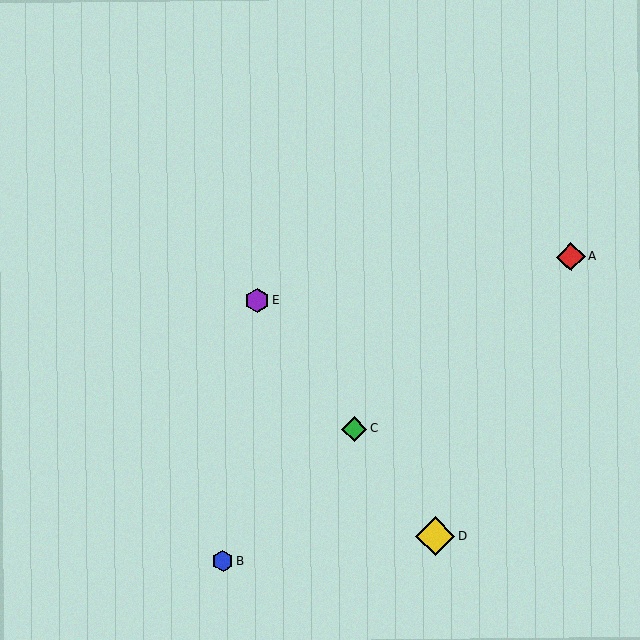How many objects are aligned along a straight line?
3 objects (C, D, E) are aligned along a straight line.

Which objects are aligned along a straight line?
Objects C, D, E are aligned along a straight line.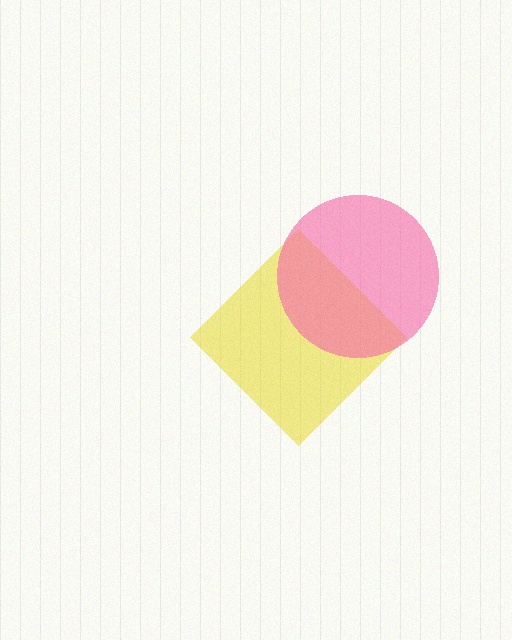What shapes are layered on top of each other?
The layered shapes are: a yellow diamond, a pink circle.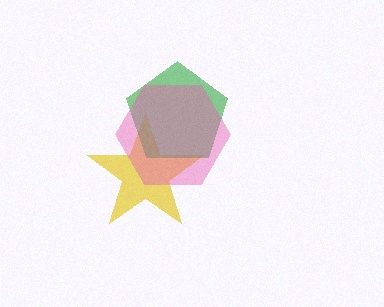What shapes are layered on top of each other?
The layered shapes are: a yellow star, a green pentagon, a pink hexagon.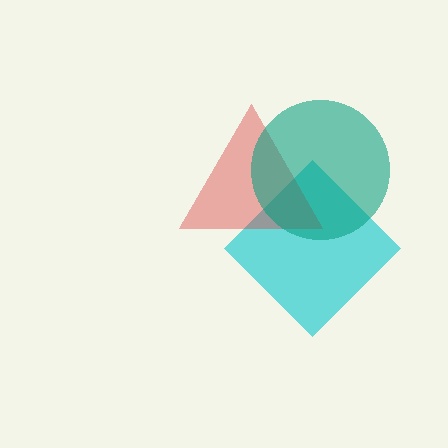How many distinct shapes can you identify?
There are 3 distinct shapes: a cyan diamond, a red triangle, a teal circle.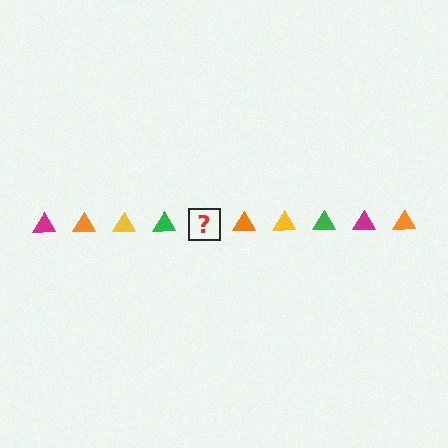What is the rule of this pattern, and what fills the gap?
The rule is that the pattern cycles through magenta, orange, yellow, green triangles. The gap should be filled with a magenta triangle.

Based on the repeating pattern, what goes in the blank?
The blank should be a magenta triangle.